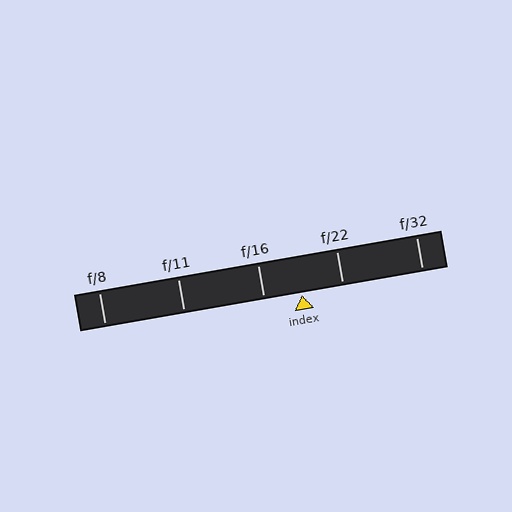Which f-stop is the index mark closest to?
The index mark is closest to f/16.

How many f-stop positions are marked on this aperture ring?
There are 5 f-stop positions marked.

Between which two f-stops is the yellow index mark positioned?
The index mark is between f/16 and f/22.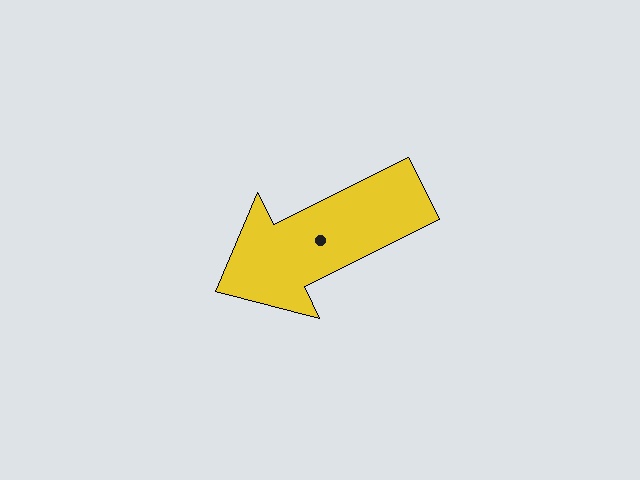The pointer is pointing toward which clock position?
Roughly 8 o'clock.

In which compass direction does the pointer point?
Southwest.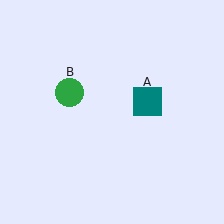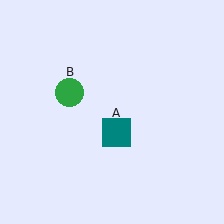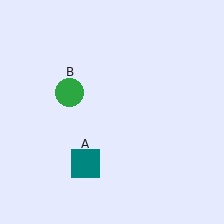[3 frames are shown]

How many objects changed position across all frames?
1 object changed position: teal square (object A).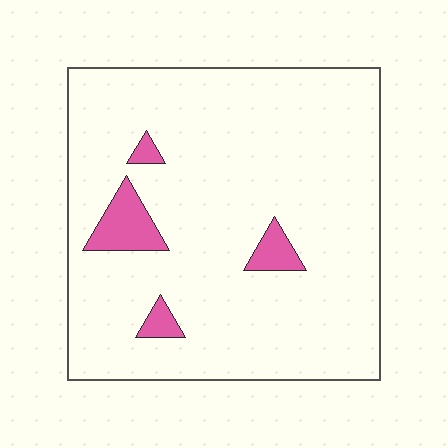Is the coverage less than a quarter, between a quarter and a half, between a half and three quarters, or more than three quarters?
Less than a quarter.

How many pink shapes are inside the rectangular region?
4.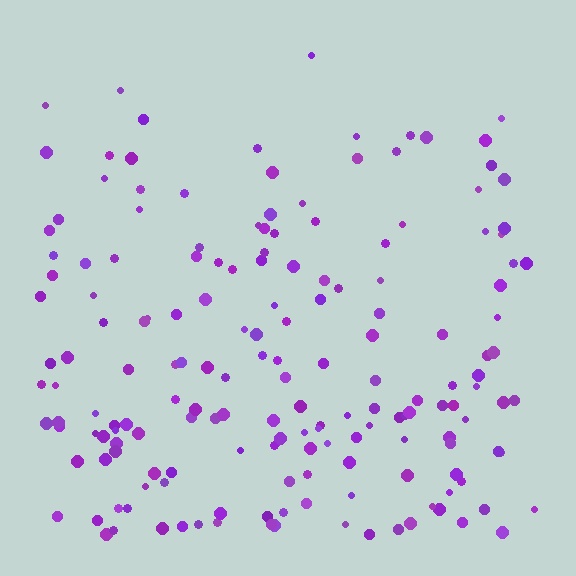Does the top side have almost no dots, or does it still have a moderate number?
Still a moderate number, just noticeably fewer than the bottom.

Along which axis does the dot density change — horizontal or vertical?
Vertical.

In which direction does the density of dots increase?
From top to bottom, with the bottom side densest.